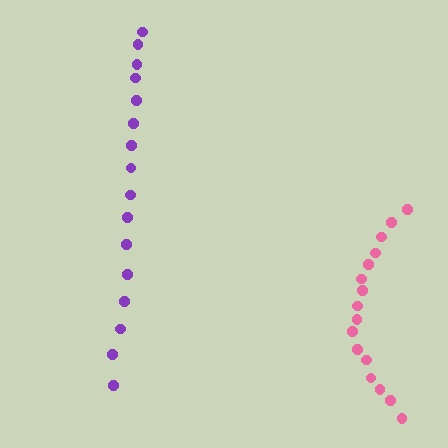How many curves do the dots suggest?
There are 2 distinct paths.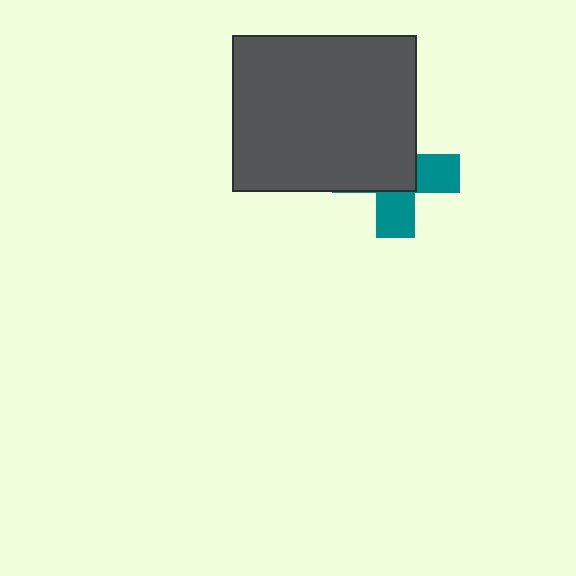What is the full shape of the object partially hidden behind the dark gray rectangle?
The partially hidden object is a teal cross.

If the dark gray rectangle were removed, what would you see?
You would see the complete teal cross.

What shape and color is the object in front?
The object in front is a dark gray rectangle.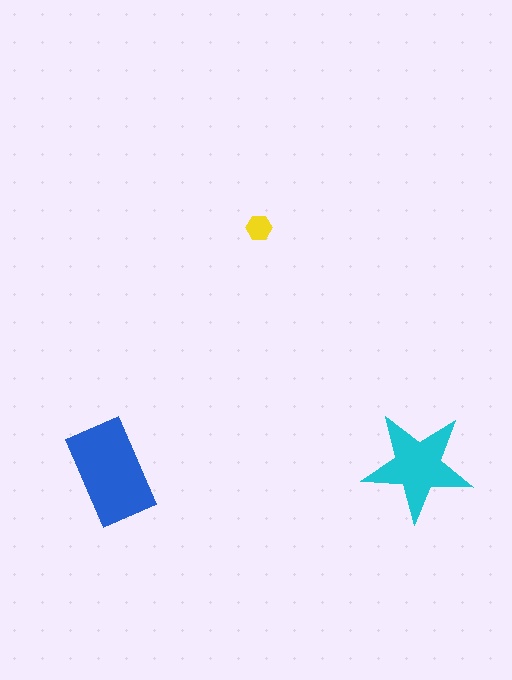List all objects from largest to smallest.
The blue rectangle, the cyan star, the yellow hexagon.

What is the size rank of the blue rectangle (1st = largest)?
1st.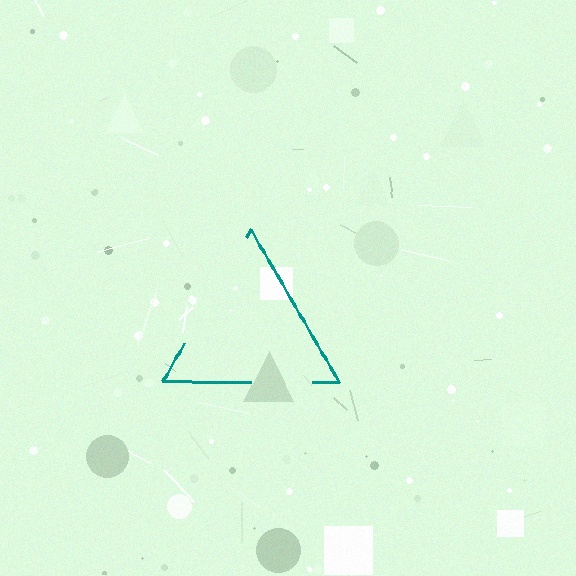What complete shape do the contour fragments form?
The contour fragments form a triangle.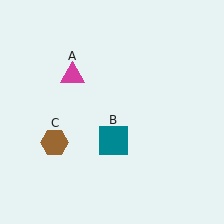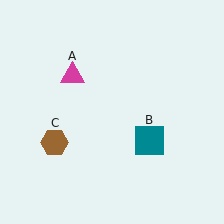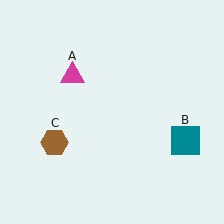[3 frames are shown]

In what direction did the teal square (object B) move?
The teal square (object B) moved right.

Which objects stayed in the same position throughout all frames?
Magenta triangle (object A) and brown hexagon (object C) remained stationary.